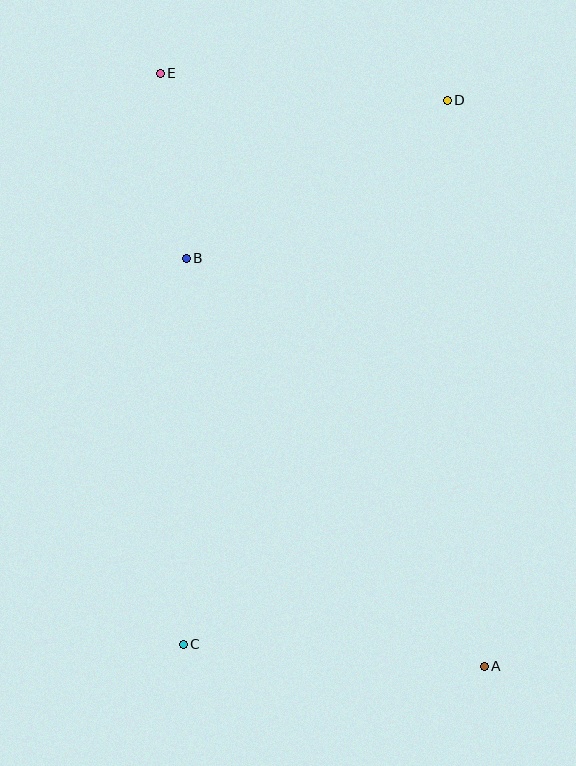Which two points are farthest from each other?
Points A and E are farthest from each other.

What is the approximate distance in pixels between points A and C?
The distance between A and C is approximately 302 pixels.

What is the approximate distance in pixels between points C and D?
The distance between C and D is approximately 605 pixels.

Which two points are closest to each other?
Points B and E are closest to each other.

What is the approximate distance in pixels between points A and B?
The distance between A and B is approximately 505 pixels.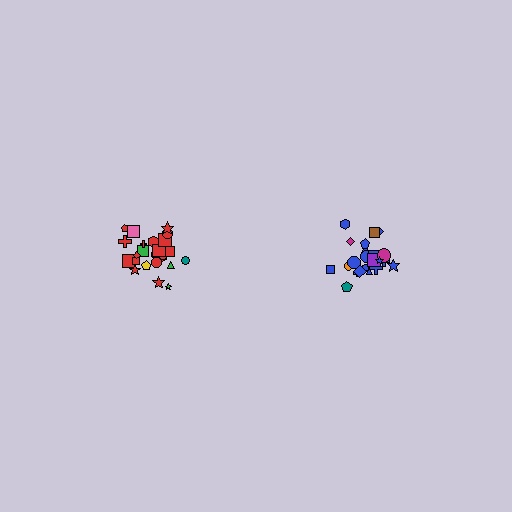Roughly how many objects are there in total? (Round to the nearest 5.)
Roughly 45 objects in total.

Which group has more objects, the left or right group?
The left group.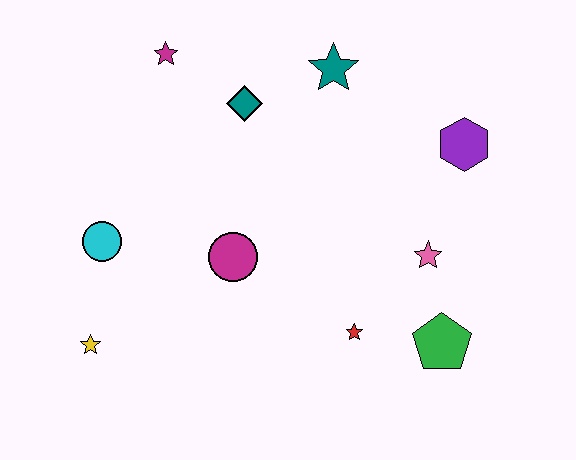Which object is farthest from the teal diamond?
The green pentagon is farthest from the teal diamond.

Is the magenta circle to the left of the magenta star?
No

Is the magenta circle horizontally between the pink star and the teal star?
No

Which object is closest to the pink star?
The green pentagon is closest to the pink star.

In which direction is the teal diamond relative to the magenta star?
The teal diamond is to the right of the magenta star.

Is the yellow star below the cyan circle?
Yes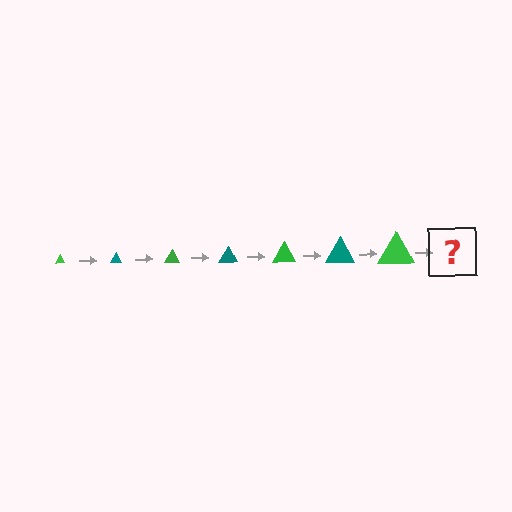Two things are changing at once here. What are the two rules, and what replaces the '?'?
The two rules are that the triangle grows larger each step and the color cycles through green and teal. The '?' should be a teal triangle, larger than the previous one.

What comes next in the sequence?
The next element should be a teal triangle, larger than the previous one.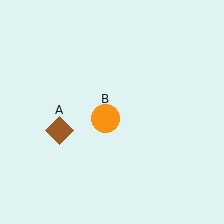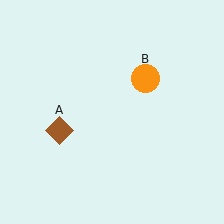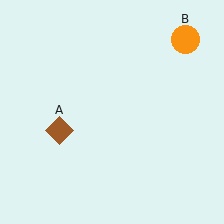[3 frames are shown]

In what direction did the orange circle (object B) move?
The orange circle (object B) moved up and to the right.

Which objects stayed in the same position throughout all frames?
Brown diamond (object A) remained stationary.